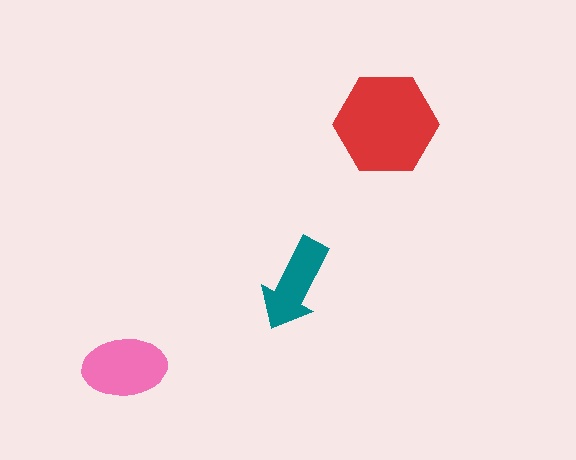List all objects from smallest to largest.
The teal arrow, the pink ellipse, the red hexagon.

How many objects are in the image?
There are 3 objects in the image.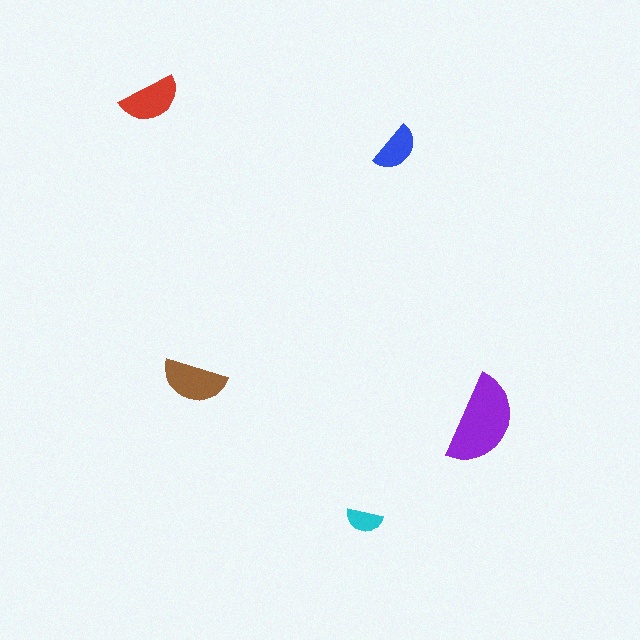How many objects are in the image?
There are 5 objects in the image.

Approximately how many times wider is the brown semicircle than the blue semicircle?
About 1.5 times wider.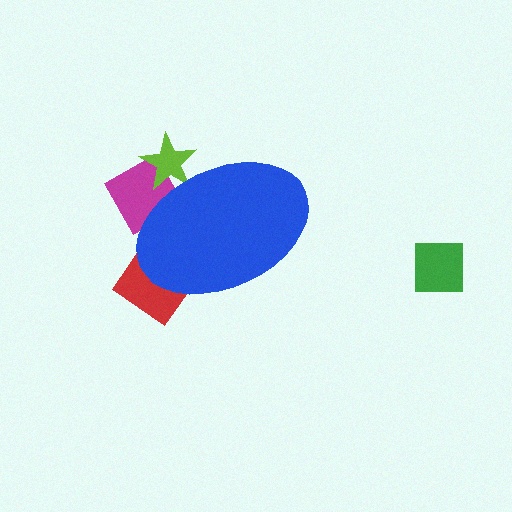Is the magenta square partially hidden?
Yes, the magenta square is partially hidden behind the blue ellipse.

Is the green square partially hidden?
No, the green square is fully visible.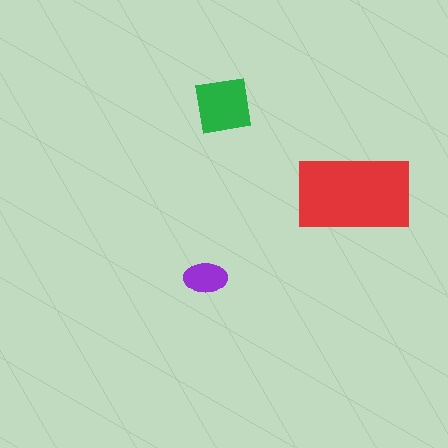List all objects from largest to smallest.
The red rectangle, the green square, the purple ellipse.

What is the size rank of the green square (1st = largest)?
2nd.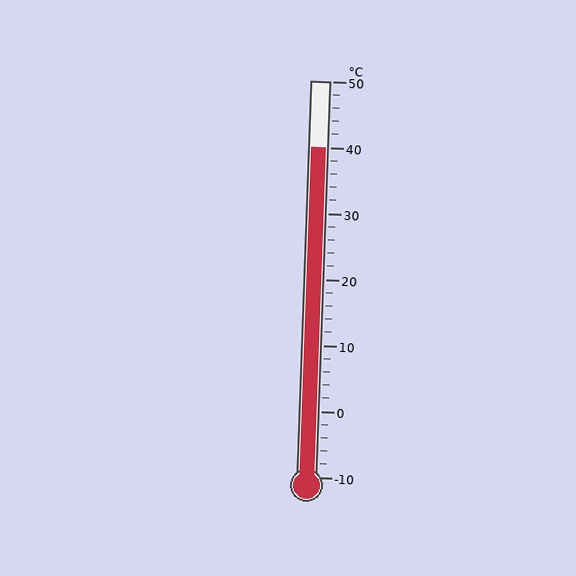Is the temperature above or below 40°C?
The temperature is at 40°C.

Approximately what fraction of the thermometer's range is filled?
The thermometer is filled to approximately 85% of its range.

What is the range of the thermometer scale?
The thermometer scale ranges from -10°C to 50°C.